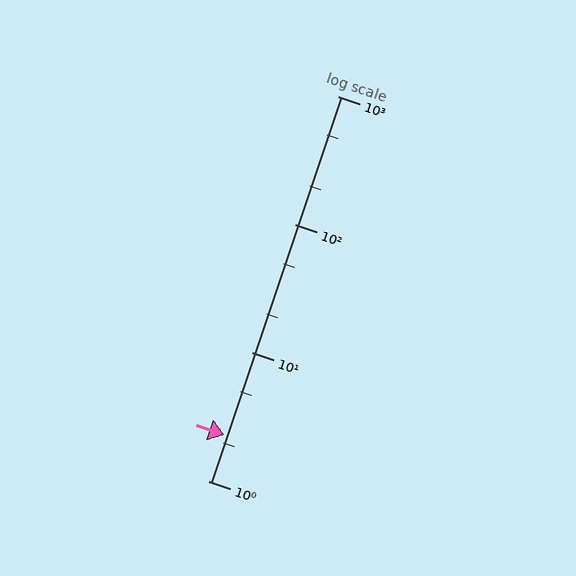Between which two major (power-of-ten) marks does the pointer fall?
The pointer is between 1 and 10.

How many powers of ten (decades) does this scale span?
The scale spans 3 decades, from 1 to 1000.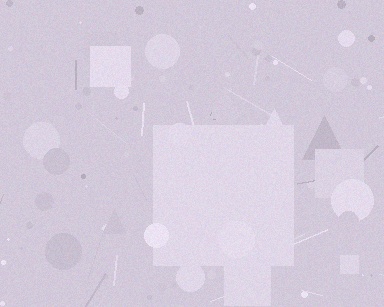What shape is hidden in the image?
A square is hidden in the image.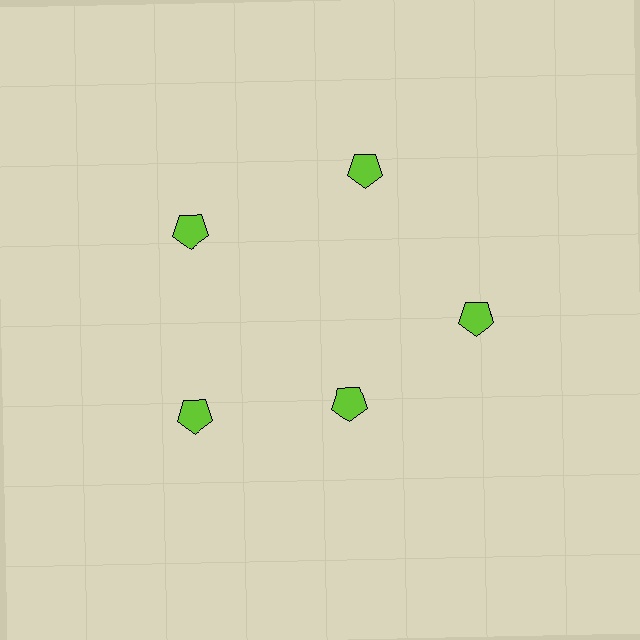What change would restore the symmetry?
The symmetry would be restored by moving it outward, back onto the ring so that all 5 pentagons sit at equal angles and equal distance from the center.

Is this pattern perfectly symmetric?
No. The 5 lime pentagons are arranged in a ring, but one element near the 5 o'clock position is pulled inward toward the center, breaking the 5-fold rotational symmetry.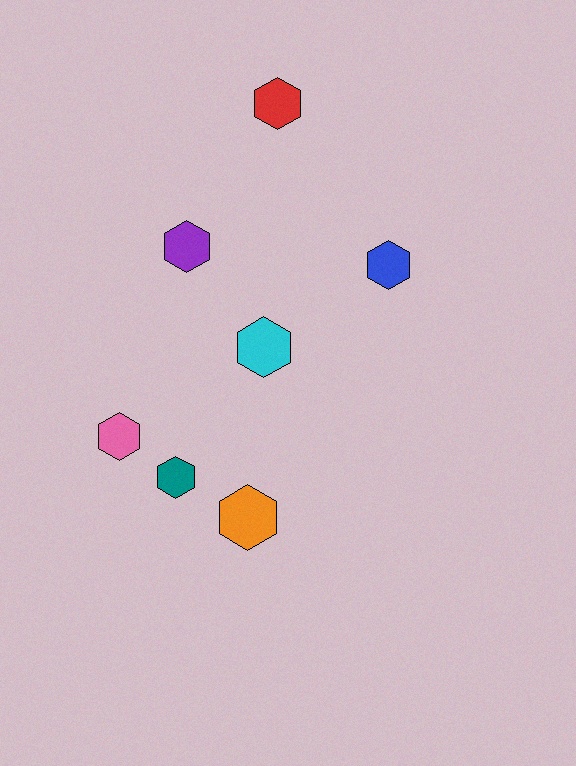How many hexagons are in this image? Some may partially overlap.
There are 7 hexagons.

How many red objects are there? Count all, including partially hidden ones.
There is 1 red object.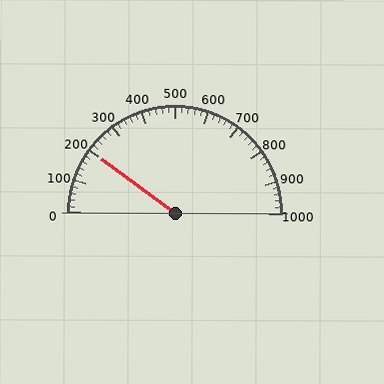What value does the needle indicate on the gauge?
The needle indicates approximately 200.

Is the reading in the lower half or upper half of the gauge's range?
The reading is in the lower half of the range (0 to 1000).